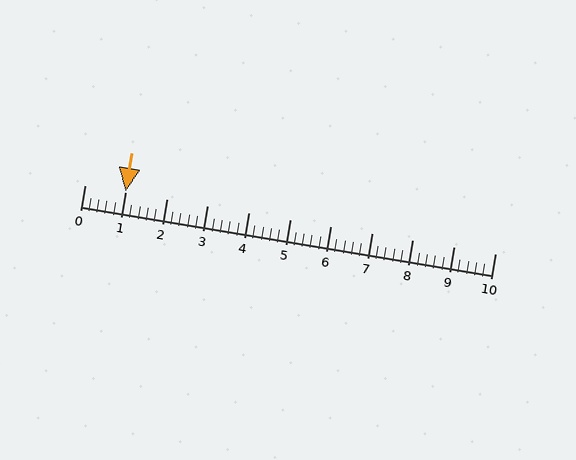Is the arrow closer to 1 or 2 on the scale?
The arrow is closer to 1.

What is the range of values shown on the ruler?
The ruler shows values from 0 to 10.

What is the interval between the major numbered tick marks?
The major tick marks are spaced 1 units apart.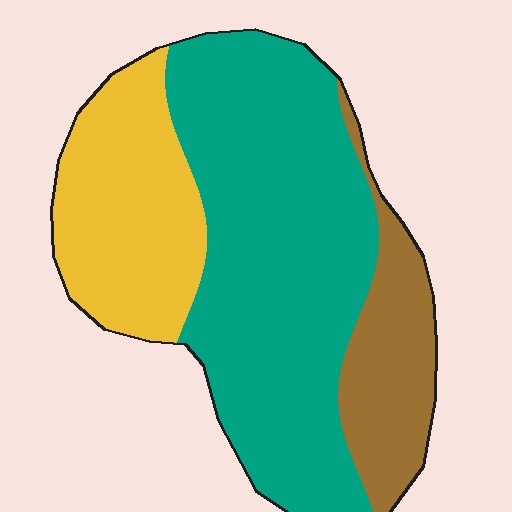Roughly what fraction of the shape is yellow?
Yellow covers 26% of the shape.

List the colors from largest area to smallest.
From largest to smallest: teal, yellow, brown.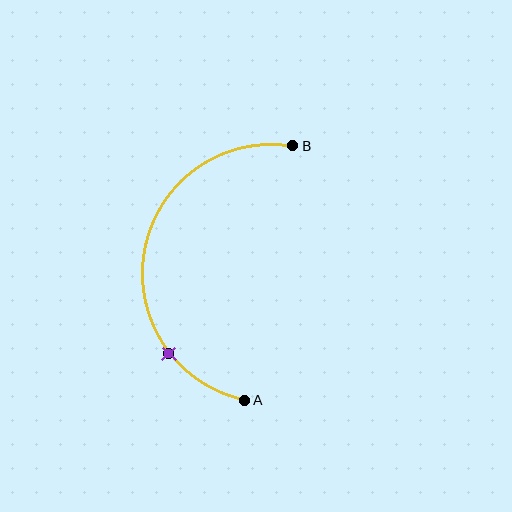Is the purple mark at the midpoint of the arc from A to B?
No. The purple mark lies on the arc but is closer to endpoint A. The arc midpoint would be at the point on the curve equidistant along the arc from both A and B.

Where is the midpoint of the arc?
The arc midpoint is the point on the curve farthest from the straight line joining A and B. It sits to the left of that line.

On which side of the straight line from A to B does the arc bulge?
The arc bulges to the left of the straight line connecting A and B.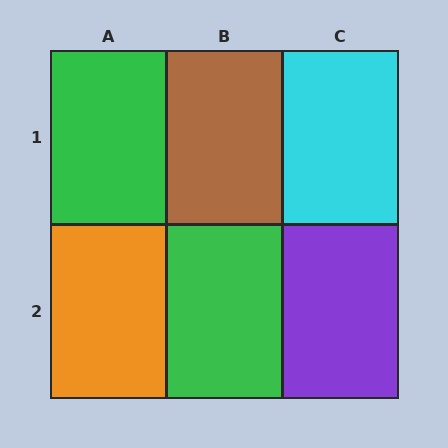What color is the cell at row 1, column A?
Green.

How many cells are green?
2 cells are green.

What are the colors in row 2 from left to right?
Orange, green, purple.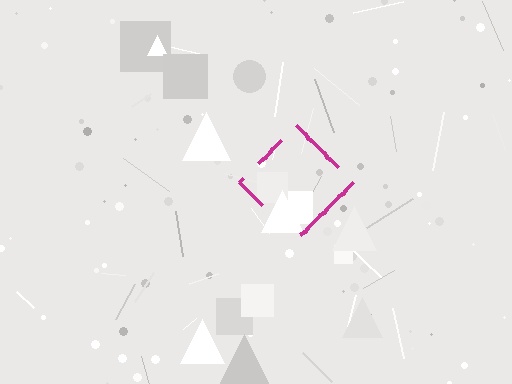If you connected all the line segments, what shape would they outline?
They would outline a diamond.